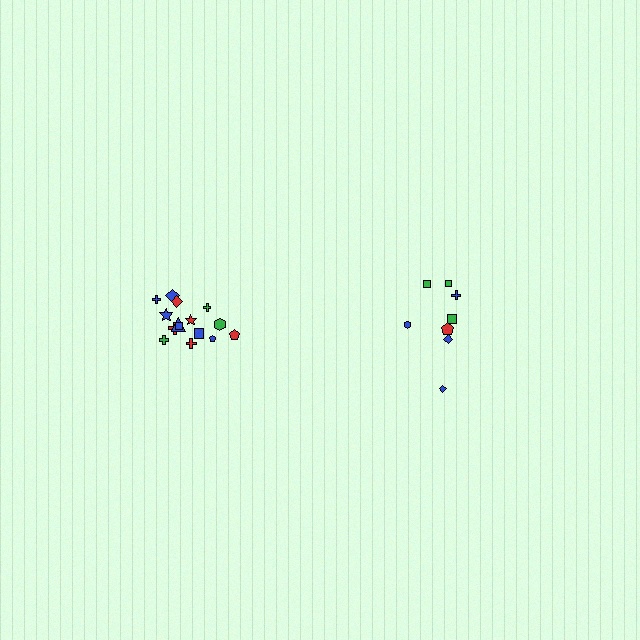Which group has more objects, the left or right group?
The left group.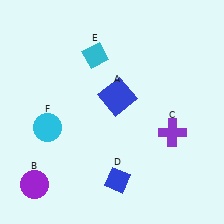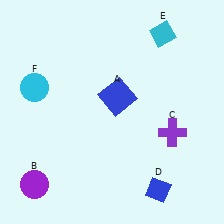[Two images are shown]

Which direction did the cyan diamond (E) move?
The cyan diamond (E) moved right.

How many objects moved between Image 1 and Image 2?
3 objects moved between the two images.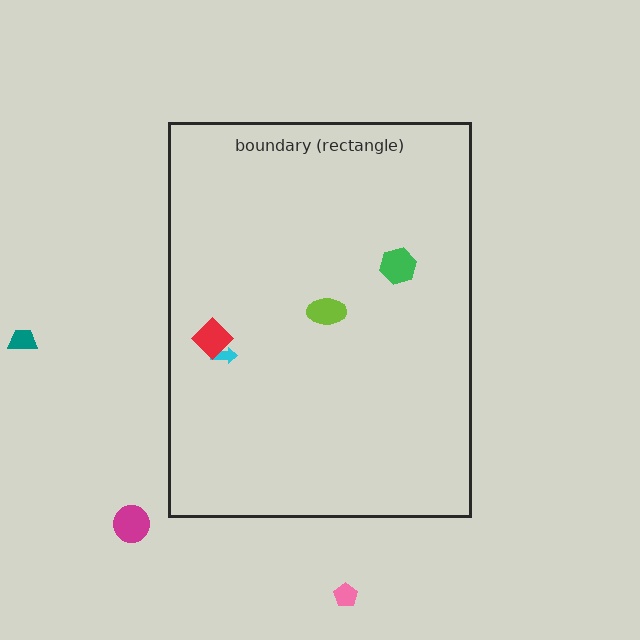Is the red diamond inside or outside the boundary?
Inside.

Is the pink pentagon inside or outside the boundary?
Outside.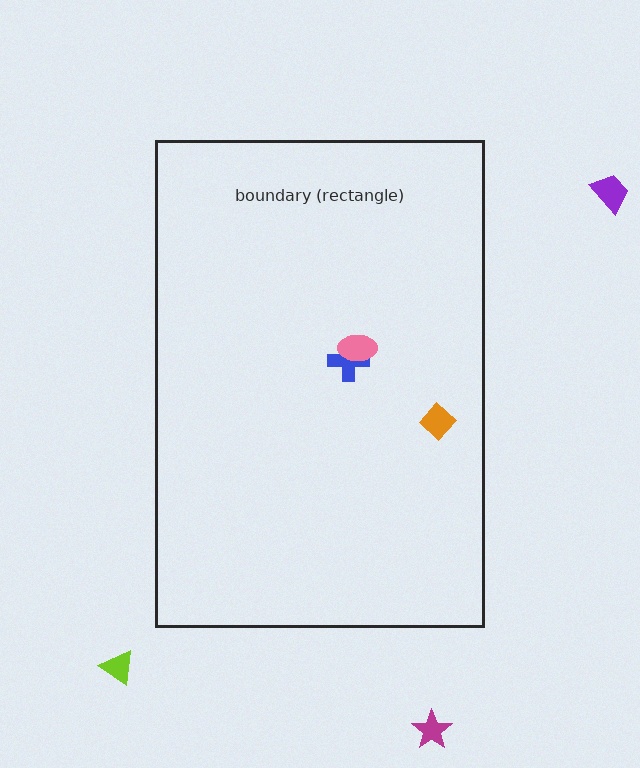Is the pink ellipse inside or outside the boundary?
Inside.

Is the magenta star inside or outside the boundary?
Outside.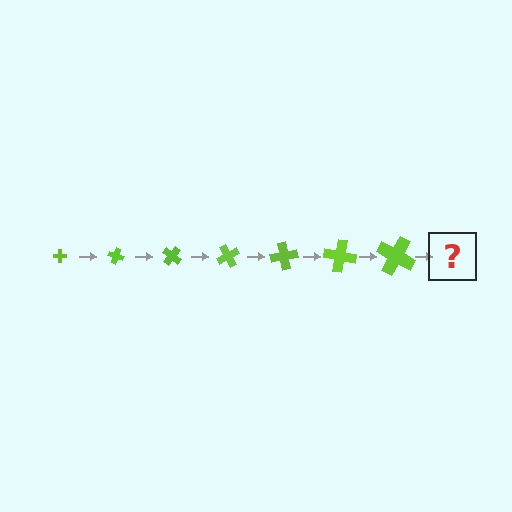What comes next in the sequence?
The next element should be a cross, larger than the previous one and rotated 140 degrees from the start.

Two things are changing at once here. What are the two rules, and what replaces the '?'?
The two rules are that the cross grows larger each step and it rotates 20 degrees each step. The '?' should be a cross, larger than the previous one and rotated 140 degrees from the start.